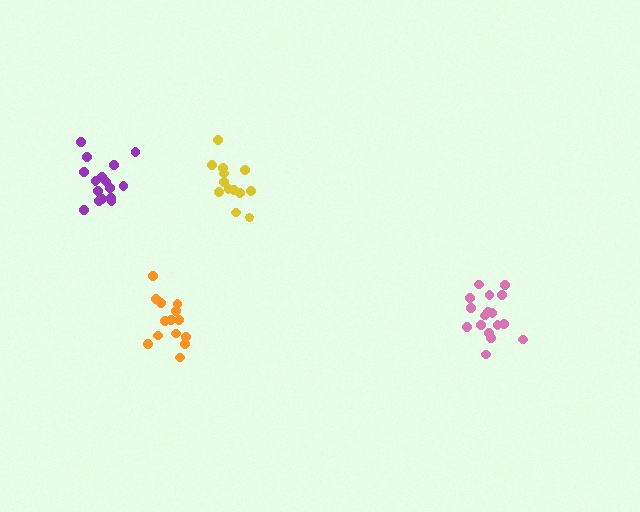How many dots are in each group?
Group 1: 17 dots, Group 2: 13 dots, Group 3: 14 dots, Group 4: 16 dots (60 total).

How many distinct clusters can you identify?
There are 4 distinct clusters.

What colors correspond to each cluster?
The clusters are colored: pink, yellow, orange, purple.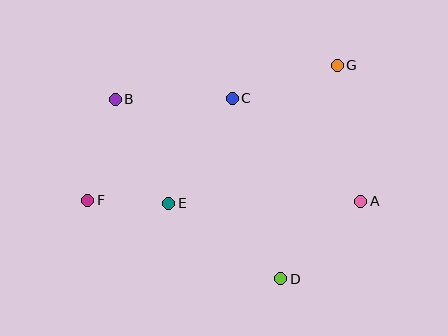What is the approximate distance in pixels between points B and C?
The distance between B and C is approximately 117 pixels.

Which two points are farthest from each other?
Points F and G are farthest from each other.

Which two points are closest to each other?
Points E and F are closest to each other.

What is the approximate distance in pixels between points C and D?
The distance between C and D is approximately 187 pixels.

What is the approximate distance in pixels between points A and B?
The distance between A and B is approximately 266 pixels.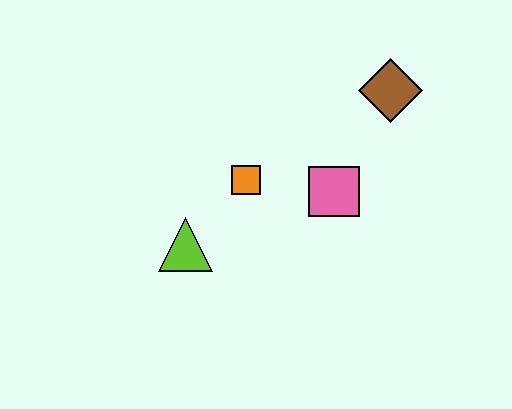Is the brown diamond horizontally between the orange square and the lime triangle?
No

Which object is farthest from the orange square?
The brown diamond is farthest from the orange square.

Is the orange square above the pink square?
Yes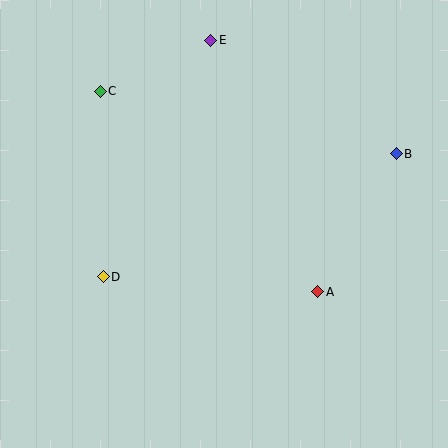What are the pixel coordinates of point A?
Point A is at (318, 292).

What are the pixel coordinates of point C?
Point C is at (100, 91).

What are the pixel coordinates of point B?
Point B is at (396, 154).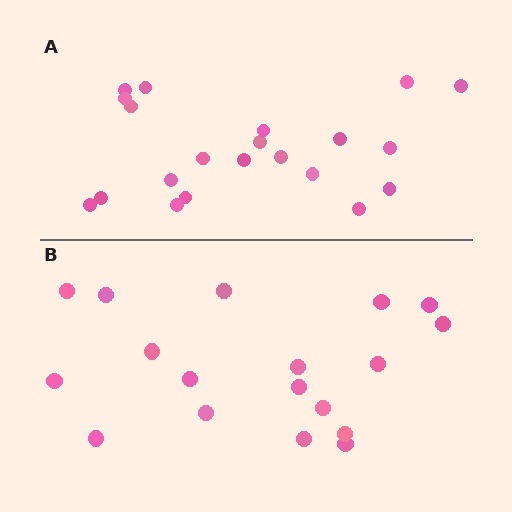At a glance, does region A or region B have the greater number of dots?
Region A (the top region) has more dots.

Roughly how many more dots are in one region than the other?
Region A has just a few more — roughly 2 or 3 more dots than region B.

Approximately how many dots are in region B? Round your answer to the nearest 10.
About 20 dots. (The exact count is 18, which rounds to 20.)